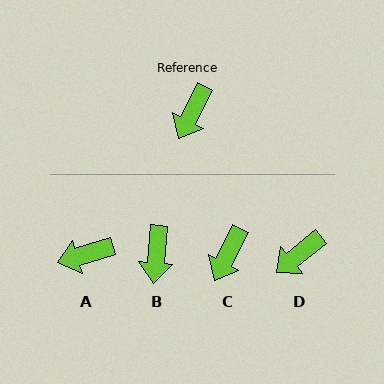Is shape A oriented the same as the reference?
No, it is off by about 46 degrees.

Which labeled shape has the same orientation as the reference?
C.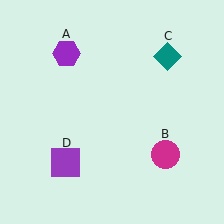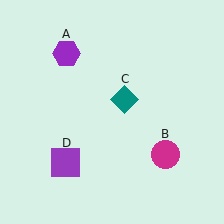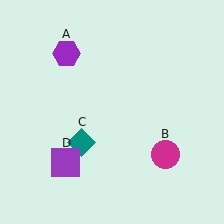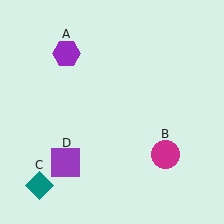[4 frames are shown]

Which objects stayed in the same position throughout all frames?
Purple hexagon (object A) and magenta circle (object B) and purple square (object D) remained stationary.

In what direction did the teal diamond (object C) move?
The teal diamond (object C) moved down and to the left.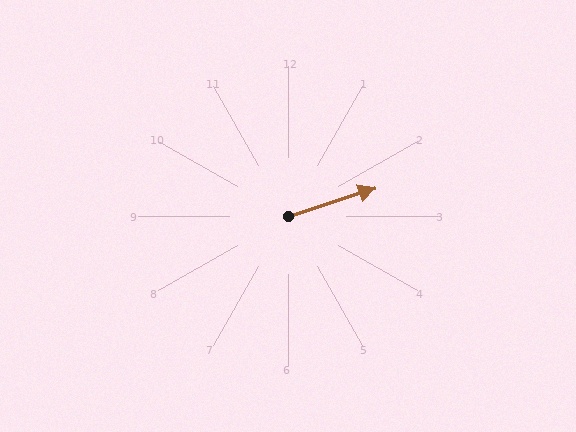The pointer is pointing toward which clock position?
Roughly 2 o'clock.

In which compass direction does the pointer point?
East.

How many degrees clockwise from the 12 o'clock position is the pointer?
Approximately 72 degrees.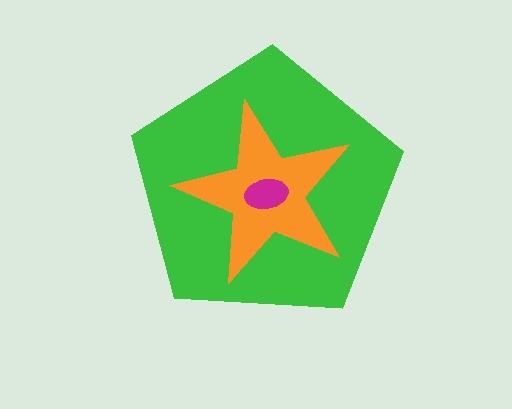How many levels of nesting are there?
3.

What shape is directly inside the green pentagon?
The orange star.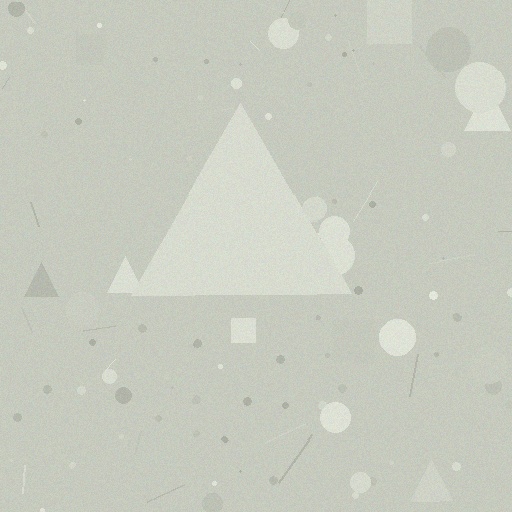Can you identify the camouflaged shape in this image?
The camouflaged shape is a triangle.